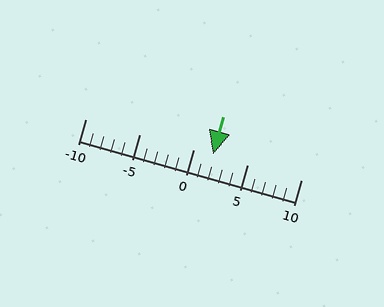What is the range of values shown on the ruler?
The ruler shows values from -10 to 10.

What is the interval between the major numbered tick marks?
The major tick marks are spaced 5 units apart.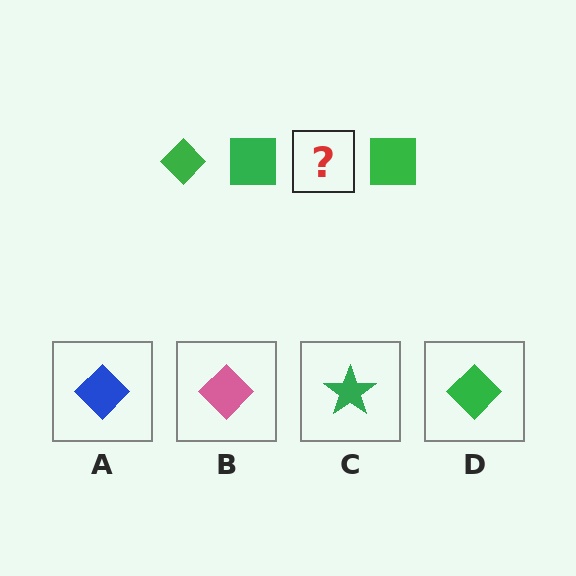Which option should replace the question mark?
Option D.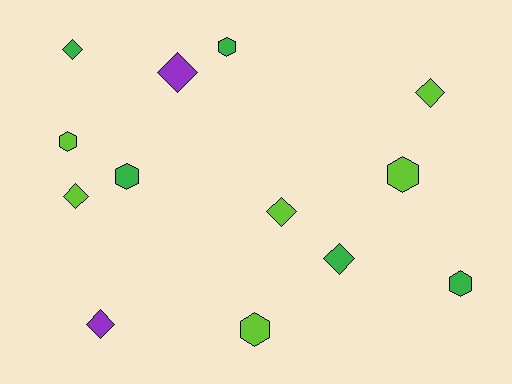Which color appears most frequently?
Lime, with 6 objects.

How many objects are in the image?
There are 13 objects.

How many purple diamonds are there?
There are 2 purple diamonds.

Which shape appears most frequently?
Diamond, with 7 objects.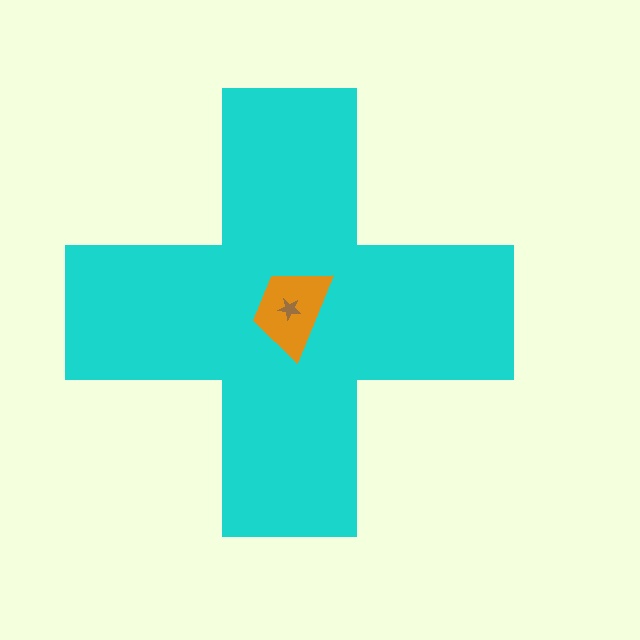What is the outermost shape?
The cyan cross.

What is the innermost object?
The brown star.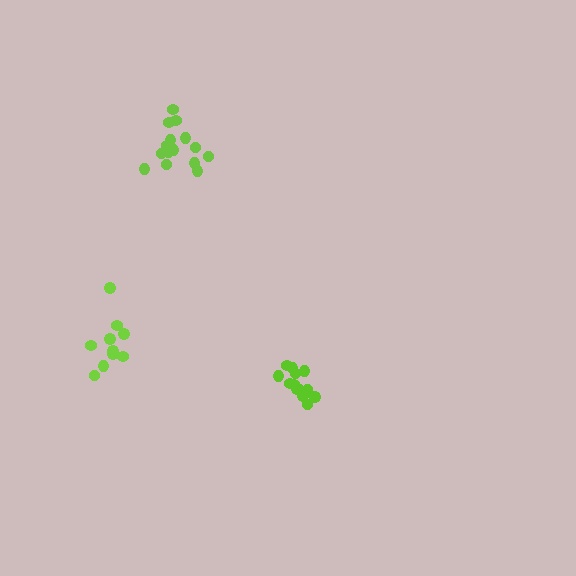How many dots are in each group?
Group 1: 15 dots, Group 2: 10 dots, Group 3: 13 dots (38 total).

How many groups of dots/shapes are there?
There are 3 groups.